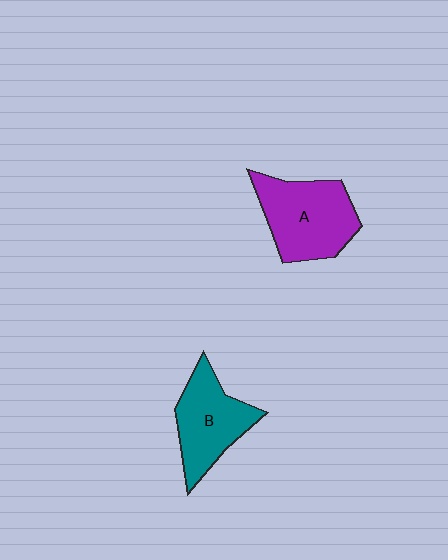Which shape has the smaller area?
Shape B (teal).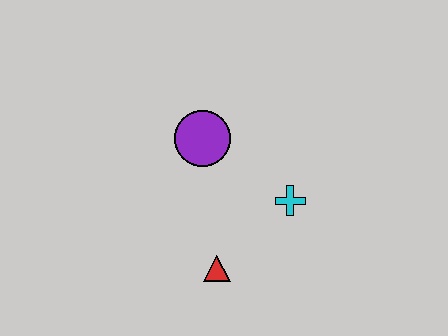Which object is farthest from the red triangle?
The purple circle is farthest from the red triangle.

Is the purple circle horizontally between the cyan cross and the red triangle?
No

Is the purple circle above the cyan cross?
Yes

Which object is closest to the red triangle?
The cyan cross is closest to the red triangle.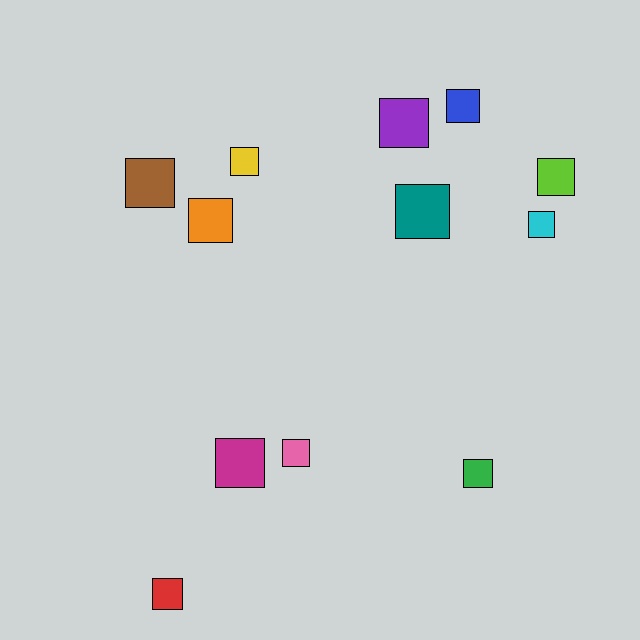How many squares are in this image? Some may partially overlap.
There are 12 squares.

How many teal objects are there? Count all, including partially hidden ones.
There is 1 teal object.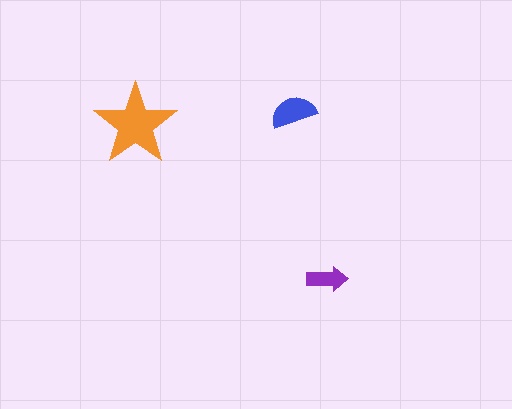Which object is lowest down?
The purple arrow is bottommost.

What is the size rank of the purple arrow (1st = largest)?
3rd.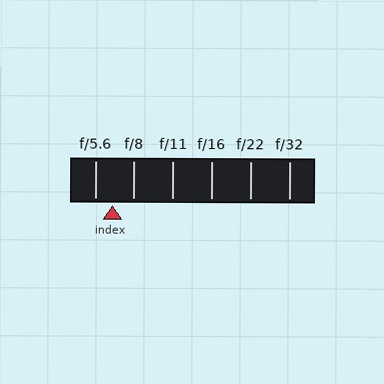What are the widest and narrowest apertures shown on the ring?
The widest aperture shown is f/5.6 and the narrowest is f/32.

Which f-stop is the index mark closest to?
The index mark is closest to f/5.6.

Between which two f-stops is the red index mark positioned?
The index mark is between f/5.6 and f/8.